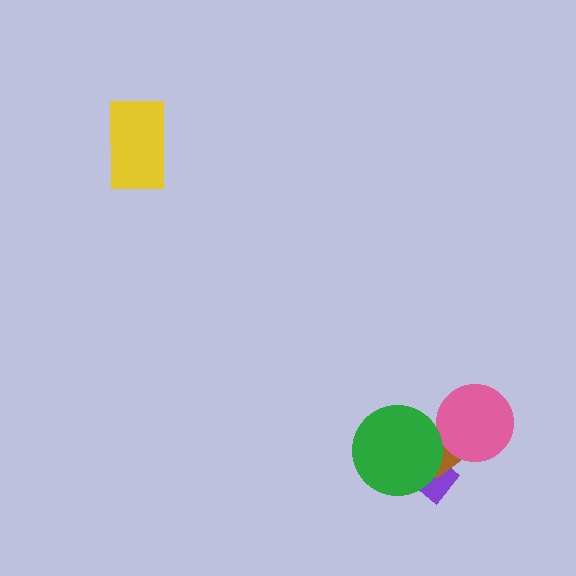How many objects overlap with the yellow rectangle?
0 objects overlap with the yellow rectangle.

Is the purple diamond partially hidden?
Yes, it is partially covered by another shape.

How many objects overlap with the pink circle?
1 object overlaps with the pink circle.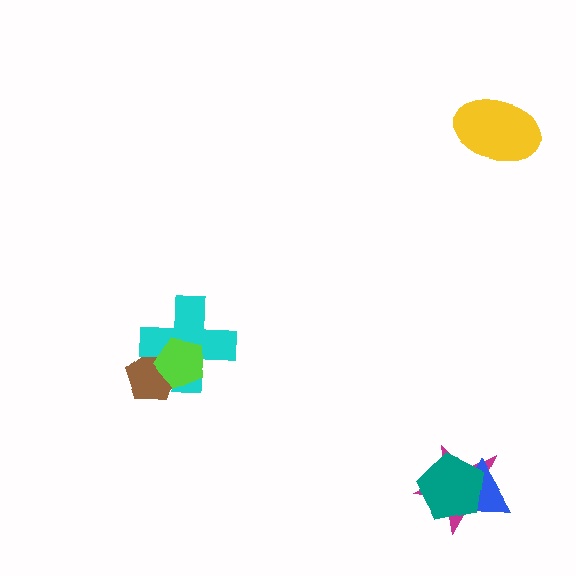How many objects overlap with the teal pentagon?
2 objects overlap with the teal pentagon.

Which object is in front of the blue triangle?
The teal pentagon is in front of the blue triangle.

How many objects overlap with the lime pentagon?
2 objects overlap with the lime pentagon.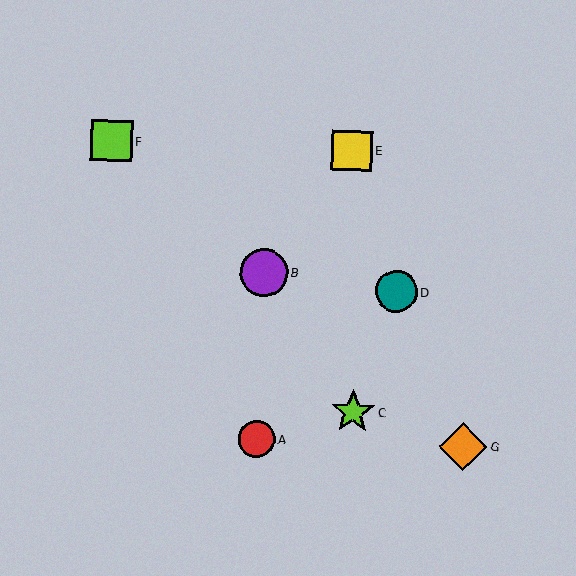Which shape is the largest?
The purple circle (labeled B) is the largest.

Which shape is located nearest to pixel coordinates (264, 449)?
The red circle (labeled A) at (256, 439) is nearest to that location.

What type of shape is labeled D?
Shape D is a teal circle.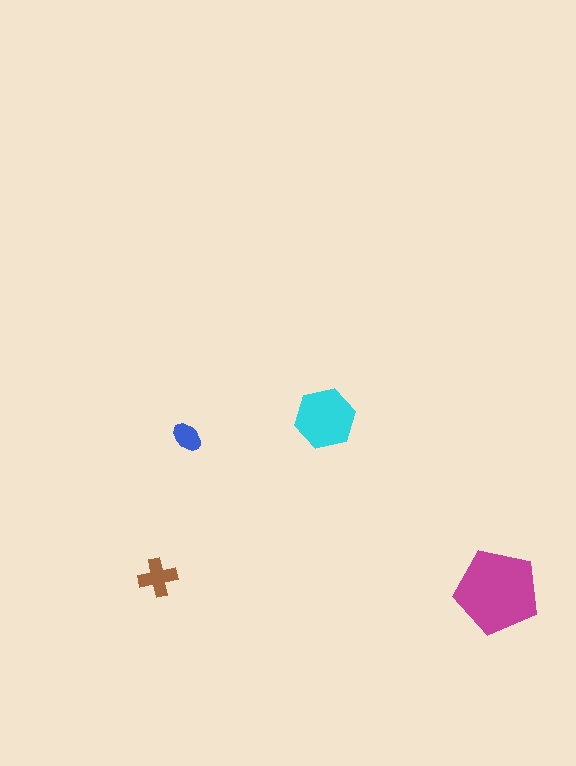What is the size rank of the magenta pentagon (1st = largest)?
1st.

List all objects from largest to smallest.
The magenta pentagon, the cyan hexagon, the brown cross, the blue ellipse.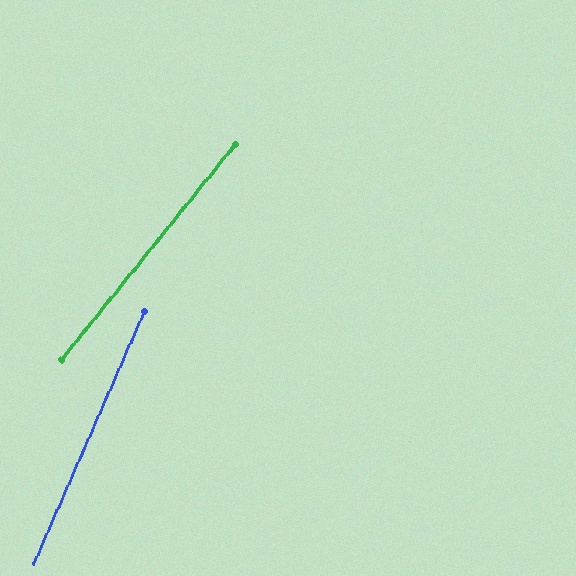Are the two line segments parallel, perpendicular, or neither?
Neither parallel nor perpendicular — they differ by about 15°.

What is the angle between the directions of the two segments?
Approximately 15 degrees.